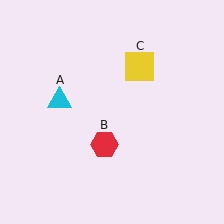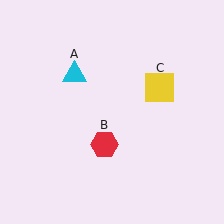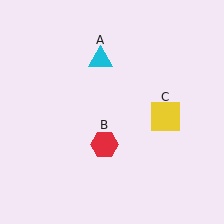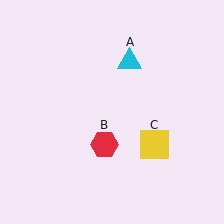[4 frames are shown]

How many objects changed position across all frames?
2 objects changed position: cyan triangle (object A), yellow square (object C).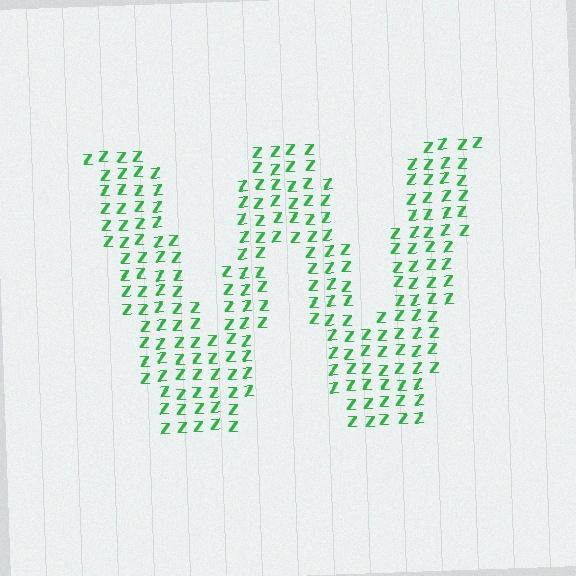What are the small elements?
The small elements are letter Z's.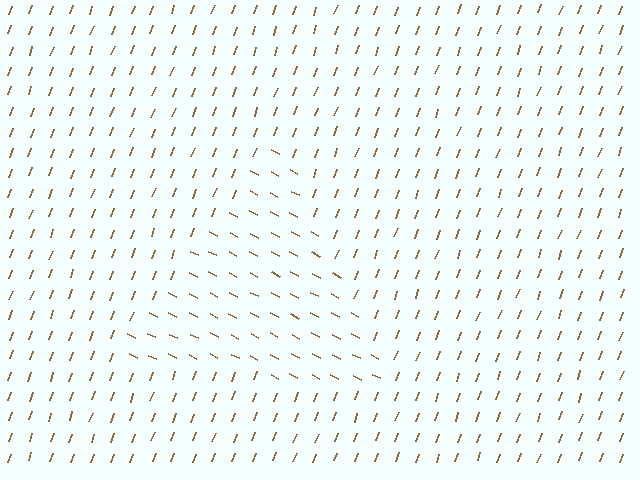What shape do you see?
I see a triangle.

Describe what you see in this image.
The image is filled with small brown line segments. A triangle region in the image has lines oriented differently from the surrounding lines, creating a visible texture boundary.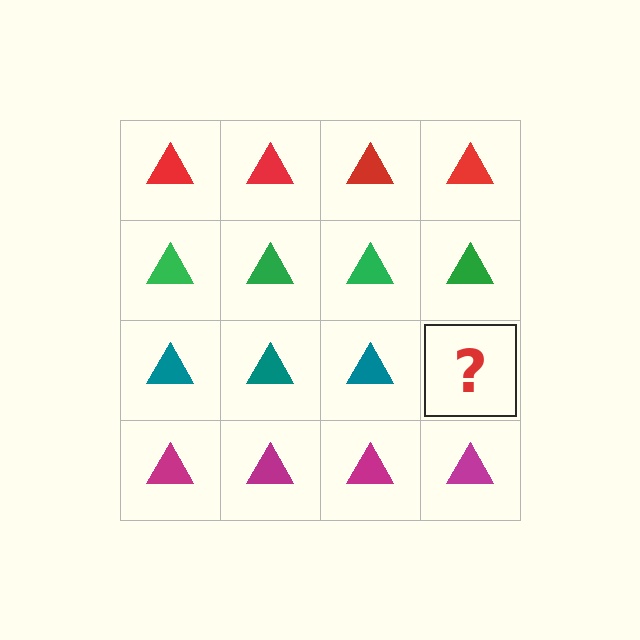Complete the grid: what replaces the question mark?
The question mark should be replaced with a teal triangle.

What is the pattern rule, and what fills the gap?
The rule is that each row has a consistent color. The gap should be filled with a teal triangle.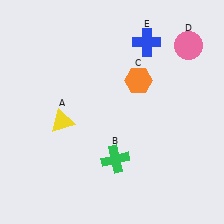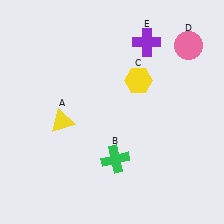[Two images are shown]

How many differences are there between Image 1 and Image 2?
There are 2 differences between the two images.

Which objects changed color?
C changed from orange to yellow. E changed from blue to purple.